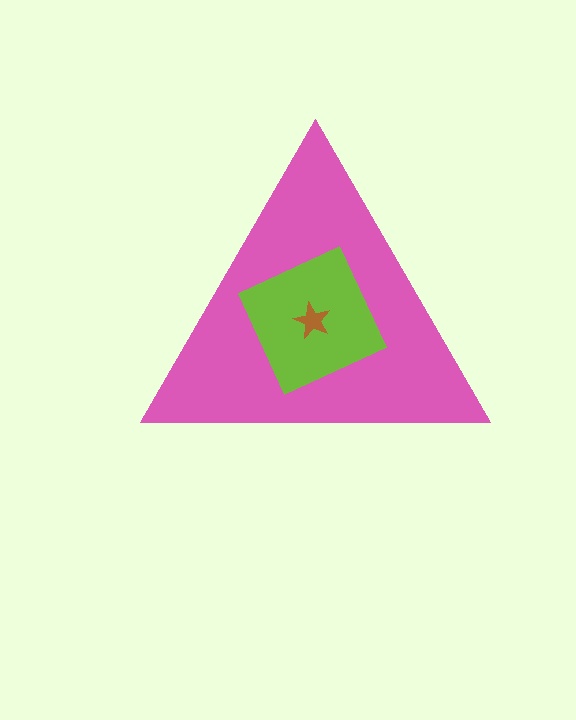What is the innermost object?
The brown star.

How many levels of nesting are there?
3.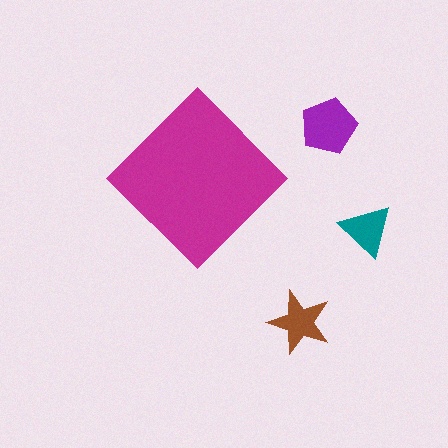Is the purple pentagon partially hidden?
No, the purple pentagon is fully visible.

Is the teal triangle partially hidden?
No, the teal triangle is fully visible.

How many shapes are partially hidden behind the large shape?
0 shapes are partially hidden.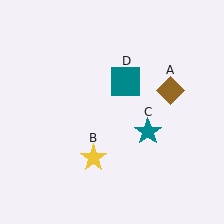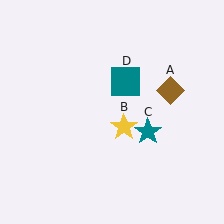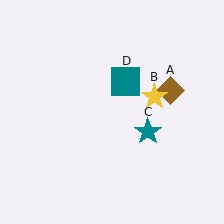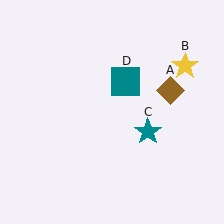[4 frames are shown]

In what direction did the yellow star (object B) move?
The yellow star (object B) moved up and to the right.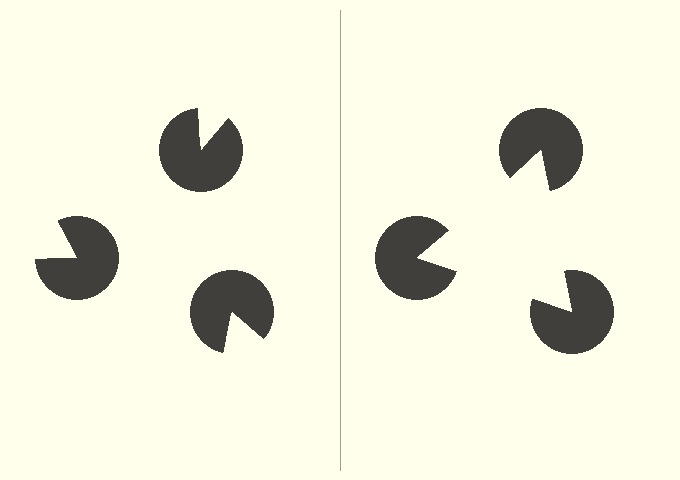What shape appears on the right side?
An illusory triangle.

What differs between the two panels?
The pac-man discs are positioned identically on both sides; only the wedge orientations differ. On the right they align to a triangle; on the left they are misaligned.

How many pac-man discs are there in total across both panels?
6 — 3 on each side.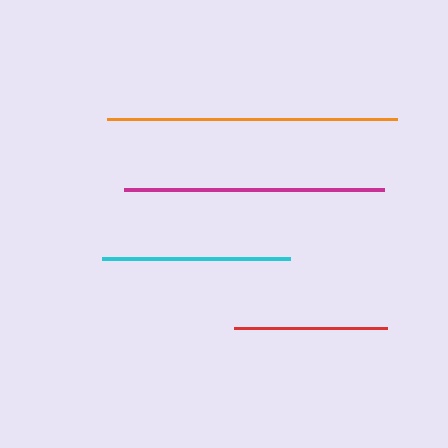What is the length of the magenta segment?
The magenta segment is approximately 261 pixels long.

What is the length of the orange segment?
The orange segment is approximately 290 pixels long.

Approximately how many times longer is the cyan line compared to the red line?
The cyan line is approximately 1.2 times the length of the red line.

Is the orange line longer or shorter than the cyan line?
The orange line is longer than the cyan line.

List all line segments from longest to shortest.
From longest to shortest: orange, magenta, cyan, red.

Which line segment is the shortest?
The red line is the shortest at approximately 154 pixels.